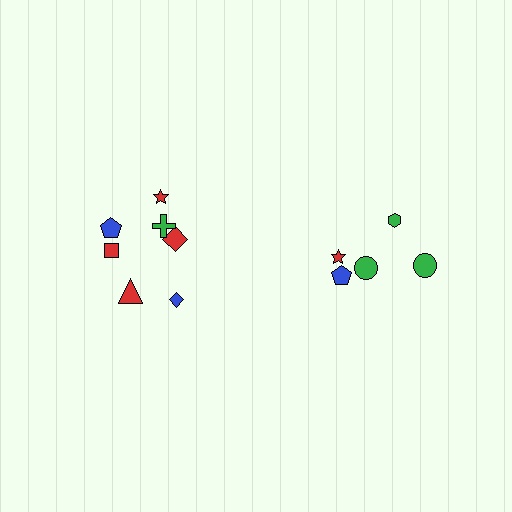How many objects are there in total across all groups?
There are 12 objects.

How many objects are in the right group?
There are 5 objects.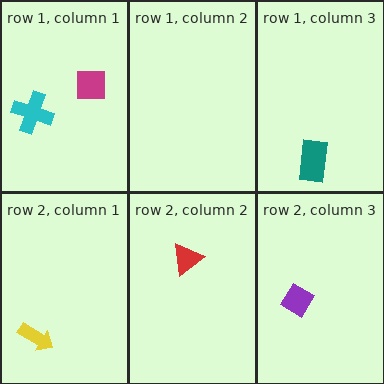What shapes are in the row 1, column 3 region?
The teal rectangle.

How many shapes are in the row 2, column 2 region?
1.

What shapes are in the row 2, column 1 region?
The yellow arrow.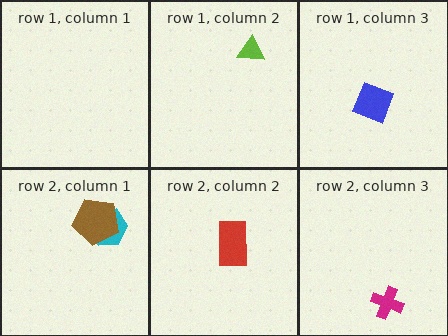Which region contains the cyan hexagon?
The row 2, column 1 region.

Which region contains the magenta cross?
The row 2, column 3 region.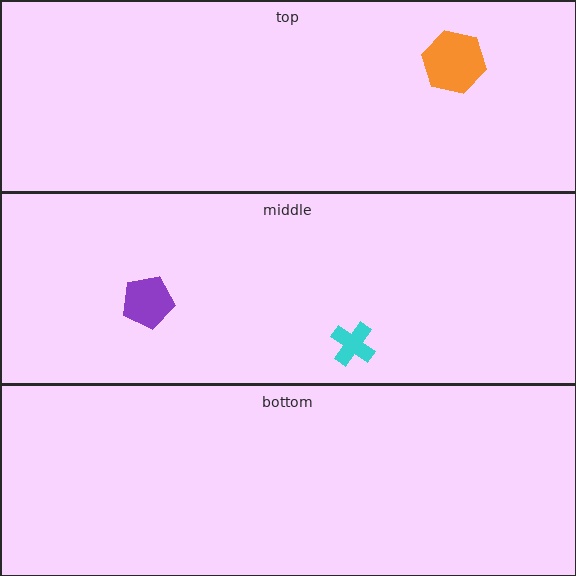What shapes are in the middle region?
The cyan cross, the purple pentagon.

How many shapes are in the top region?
1.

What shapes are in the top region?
The orange hexagon.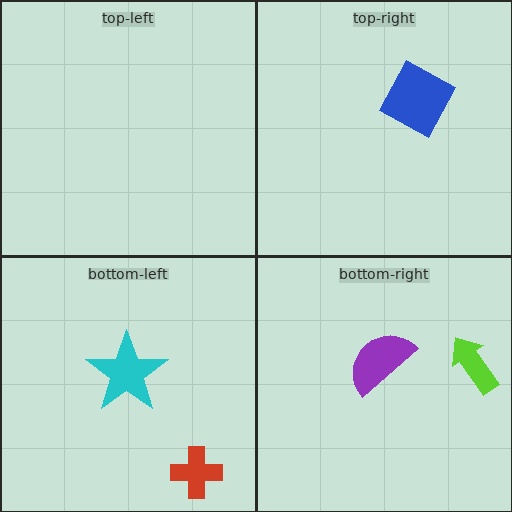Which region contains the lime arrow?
The bottom-right region.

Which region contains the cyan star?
The bottom-left region.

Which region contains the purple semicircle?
The bottom-right region.